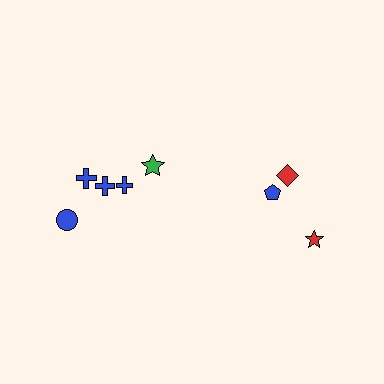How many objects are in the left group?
There are 5 objects.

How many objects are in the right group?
There are 3 objects.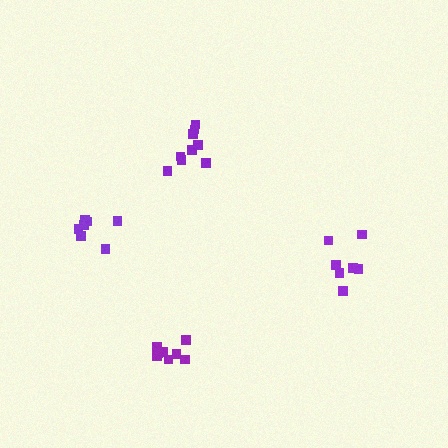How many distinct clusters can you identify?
There are 4 distinct clusters.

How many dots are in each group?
Group 1: 8 dots, Group 2: 9 dots, Group 3: 7 dots, Group 4: 7 dots (31 total).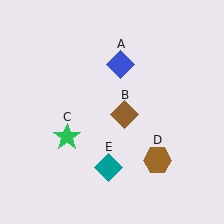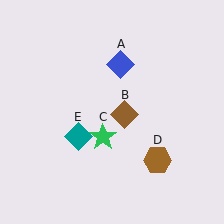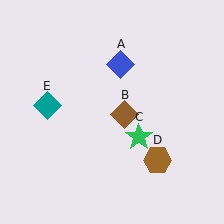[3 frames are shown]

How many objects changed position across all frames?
2 objects changed position: green star (object C), teal diamond (object E).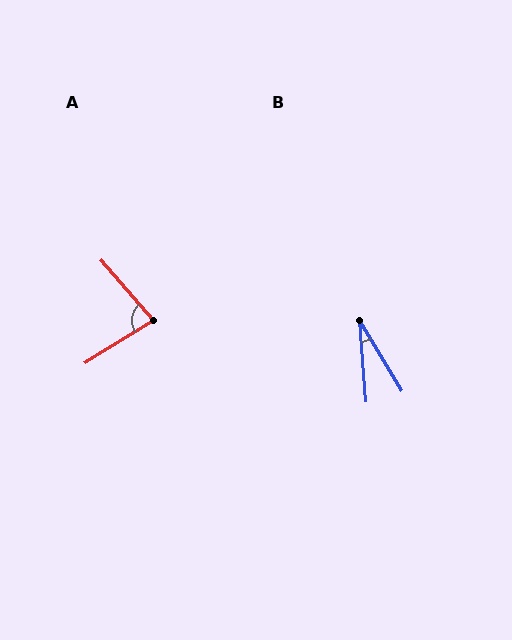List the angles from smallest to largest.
B (26°), A (81°).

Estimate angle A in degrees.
Approximately 81 degrees.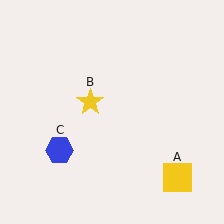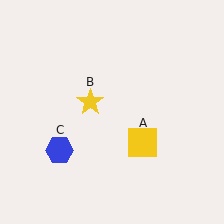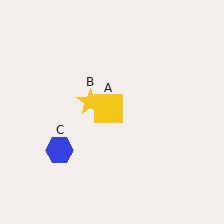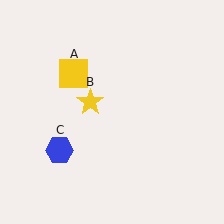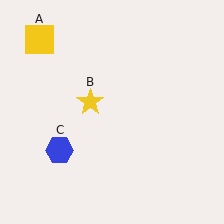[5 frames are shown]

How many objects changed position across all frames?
1 object changed position: yellow square (object A).